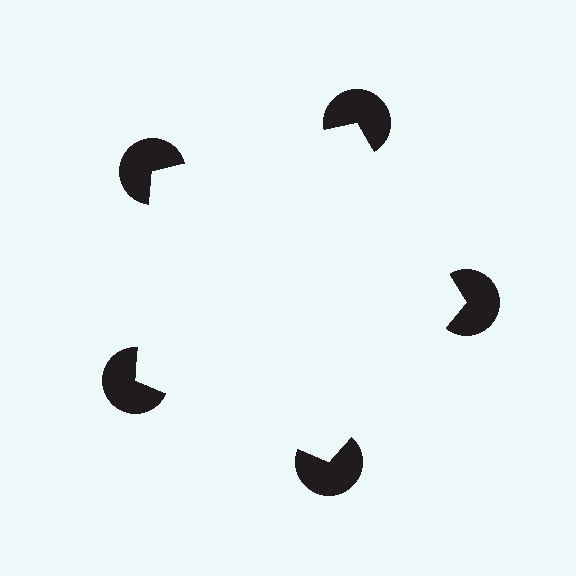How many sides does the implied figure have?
5 sides.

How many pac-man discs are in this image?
There are 5 — one at each vertex of the illusory pentagon.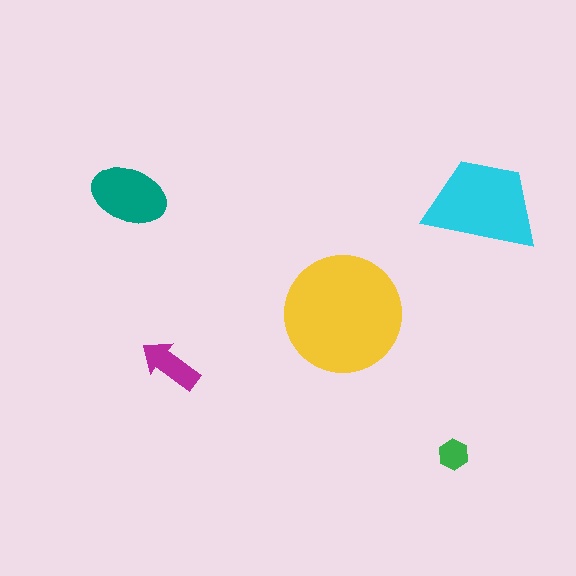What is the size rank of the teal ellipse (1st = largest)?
3rd.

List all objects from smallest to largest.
The green hexagon, the magenta arrow, the teal ellipse, the cyan trapezoid, the yellow circle.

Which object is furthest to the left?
The teal ellipse is leftmost.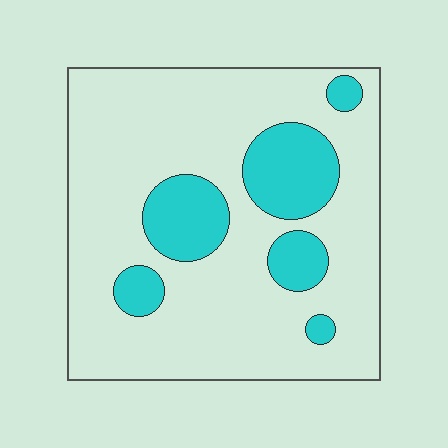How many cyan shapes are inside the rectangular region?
6.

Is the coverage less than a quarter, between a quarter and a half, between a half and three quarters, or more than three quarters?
Less than a quarter.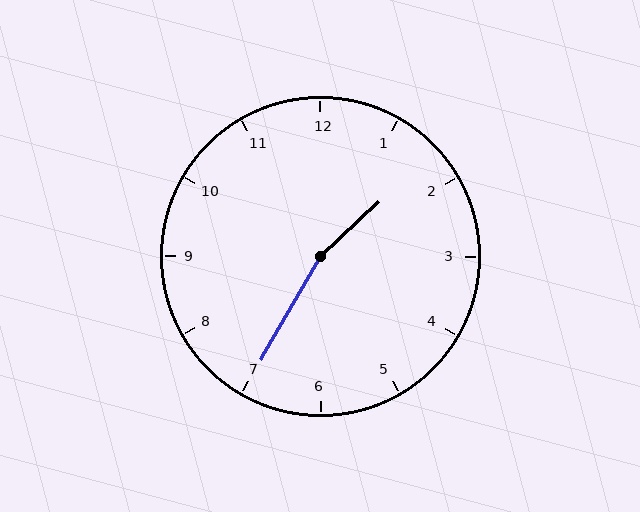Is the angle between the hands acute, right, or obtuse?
It is obtuse.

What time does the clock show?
1:35.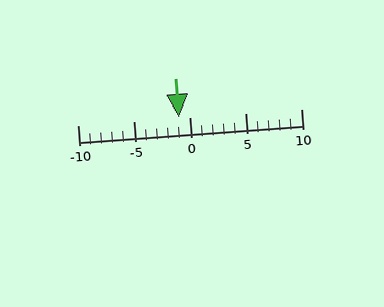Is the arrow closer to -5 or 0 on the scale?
The arrow is closer to 0.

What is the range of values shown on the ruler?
The ruler shows values from -10 to 10.